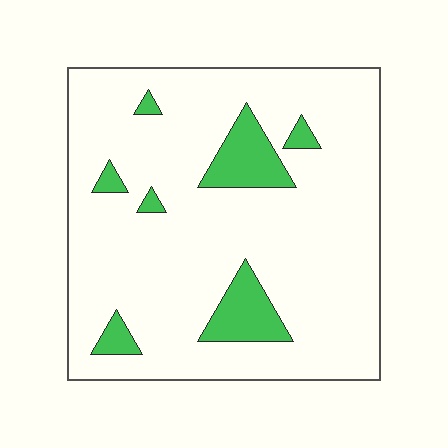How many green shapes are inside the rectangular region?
7.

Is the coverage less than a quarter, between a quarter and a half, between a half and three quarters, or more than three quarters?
Less than a quarter.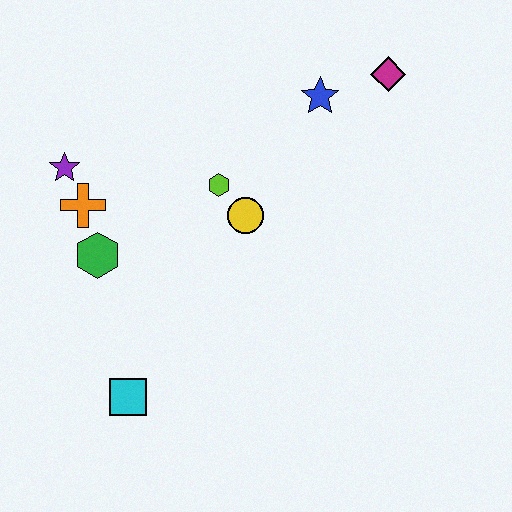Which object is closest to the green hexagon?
The orange cross is closest to the green hexagon.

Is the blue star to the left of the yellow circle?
No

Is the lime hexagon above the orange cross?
Yes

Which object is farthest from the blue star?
The cyan square is farthest from the blue star.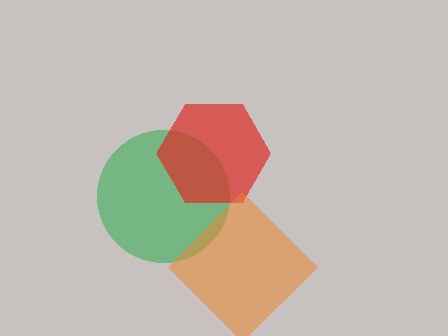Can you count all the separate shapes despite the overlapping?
Yes, there are 3 separate shapes.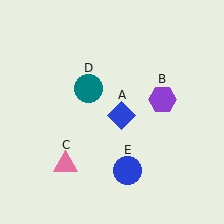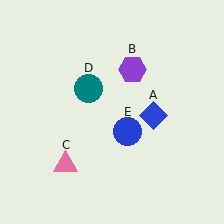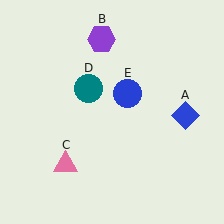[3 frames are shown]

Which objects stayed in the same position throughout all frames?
Pink triangle (object C) and teal circle (object D) remained stationary.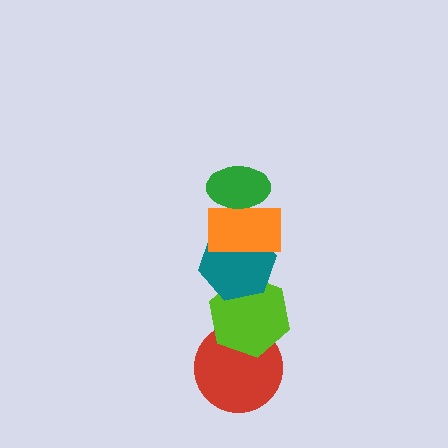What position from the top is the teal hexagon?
The teal hexagon is 3rd from the top.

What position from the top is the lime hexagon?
The lime hexagon is 4th from the top.